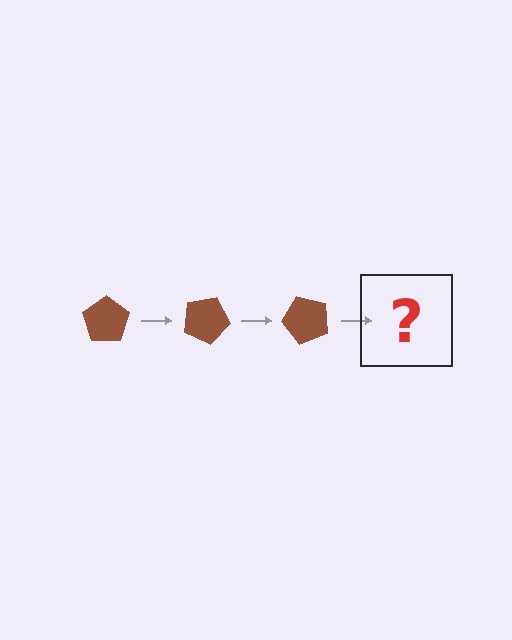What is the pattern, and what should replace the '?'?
The pattern is that the pentagon rotates 25 degrees each step. The '?' should be a brown pentagon rotated 75 degrees.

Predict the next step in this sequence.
The next step is a brown pentagon rotated 75 degrees.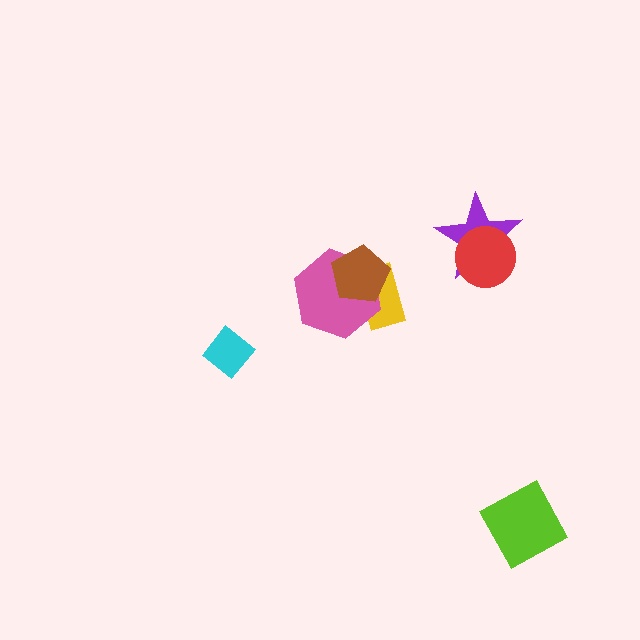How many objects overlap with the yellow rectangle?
2 objects overlap with the yellow rectangle.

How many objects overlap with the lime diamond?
0 objects overlap with the lime diamond.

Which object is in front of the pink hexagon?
The brown pentagon is in front of the pink hexagon.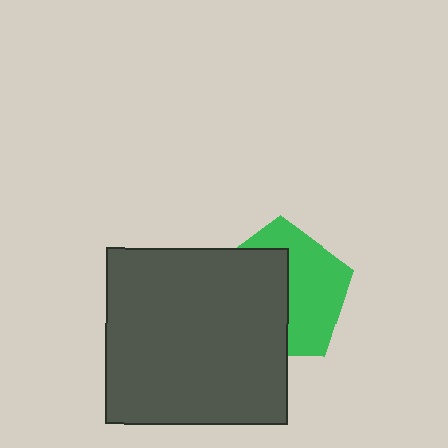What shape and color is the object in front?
The object in front is a dark gray rectangle.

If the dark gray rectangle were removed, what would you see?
You would see the complete green pentagon.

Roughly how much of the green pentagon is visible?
About half of it is visible (roughly 48%).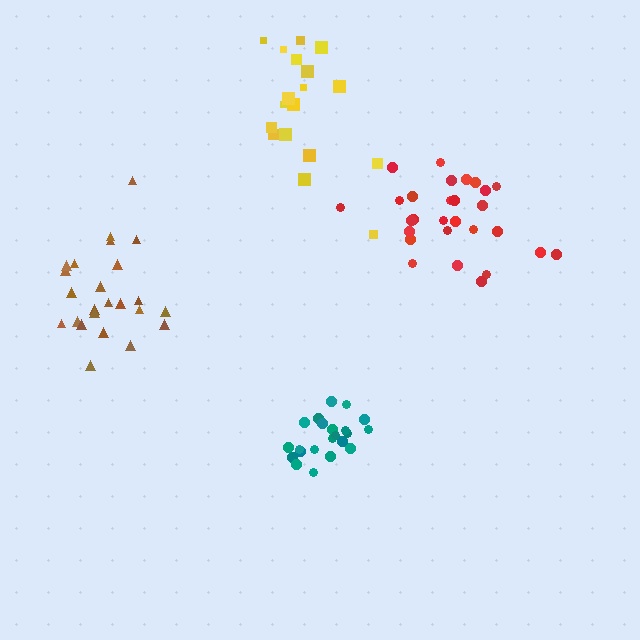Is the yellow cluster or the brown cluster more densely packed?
Brown.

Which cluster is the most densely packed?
Teal.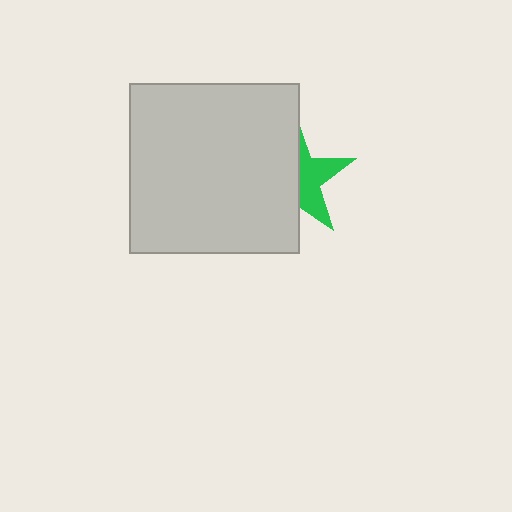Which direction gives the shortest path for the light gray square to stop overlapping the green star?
Moving left gives the shortest separation.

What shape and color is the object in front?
The object in front is a light gray square.